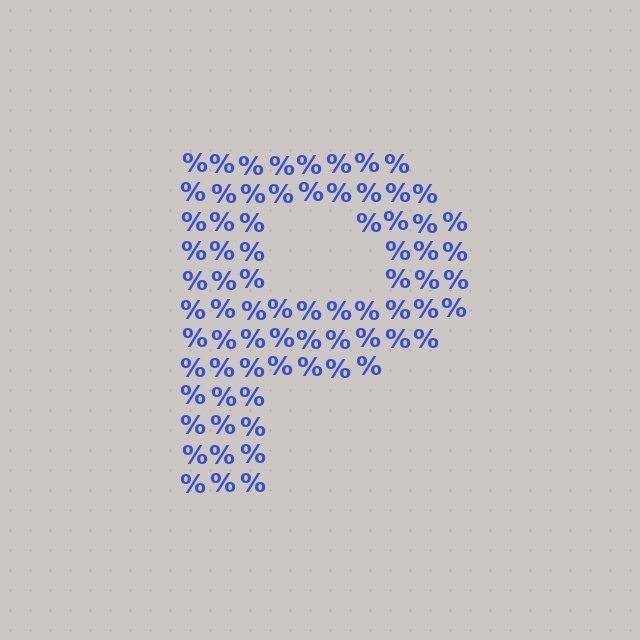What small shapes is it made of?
It is made of small percent signs.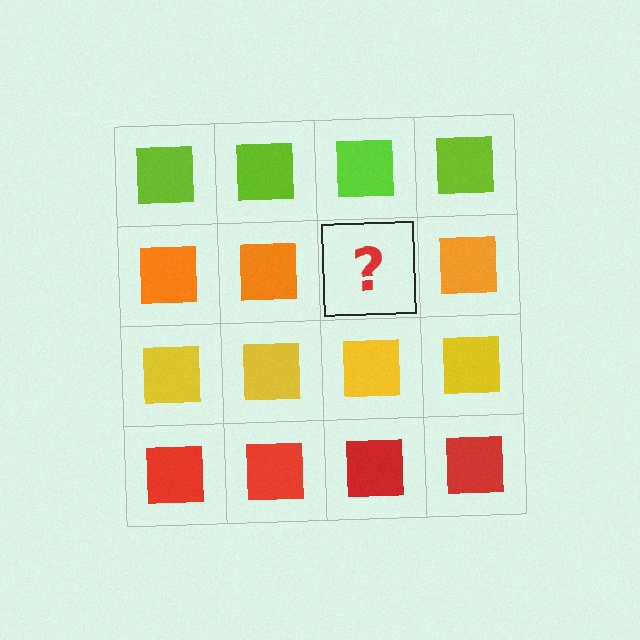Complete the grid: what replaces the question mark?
The question mark should be replaced with an orange square.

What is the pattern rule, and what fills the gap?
The rule is that each row has a consistent color. The gap should be filled with an orange square.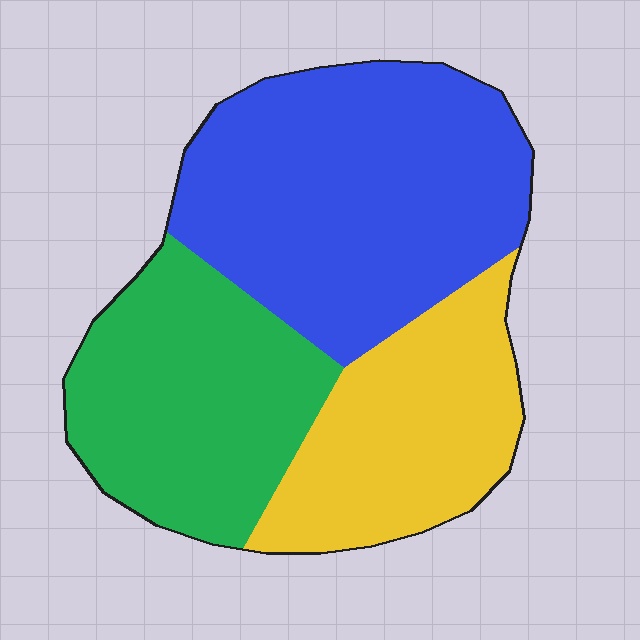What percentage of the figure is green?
Green covers around 30% of the figure.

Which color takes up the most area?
Blue, at roughly 45%.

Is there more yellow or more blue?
Blue.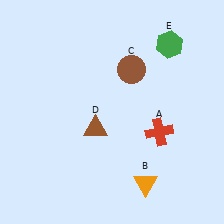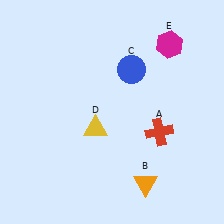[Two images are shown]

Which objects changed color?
C changed from brown to blue. D changed from brown to yellow. E changed from green to magenta.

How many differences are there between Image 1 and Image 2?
There are 3 differences between the two images.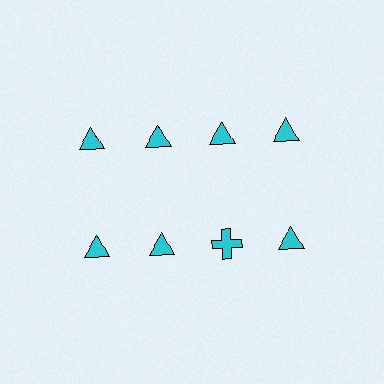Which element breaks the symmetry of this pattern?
The cyan cross in the second row, center column breaks the symmetry. All other shapes are cyan triangles.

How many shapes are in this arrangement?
There are 8 shapes arranged in a grid pattern.